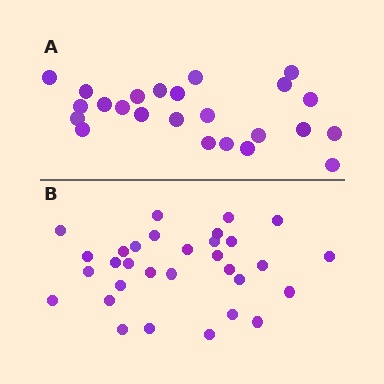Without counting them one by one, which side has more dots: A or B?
Region B (the bottom region) has more dots.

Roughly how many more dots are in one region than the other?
Region B has roughly 8 or so more dots than region A.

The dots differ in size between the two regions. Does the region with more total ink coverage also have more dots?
No. Region A has more total ink coverage because its dots are larger, but region B actually contains more individual dots. Total area can be misleading — the number of items is what matters here.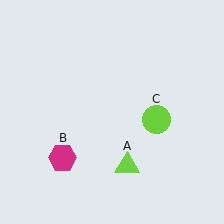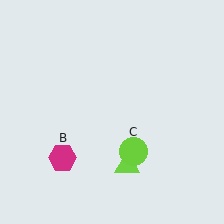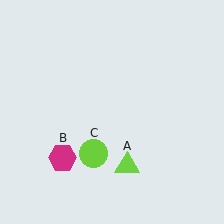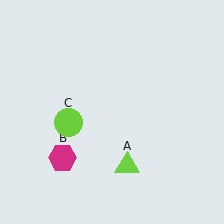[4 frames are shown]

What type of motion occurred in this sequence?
The lime circle (object C) rotated clockwise around the center of the scene.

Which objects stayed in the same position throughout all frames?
Lime triangle (object A) and magenta hexagon (object B) remained stationary.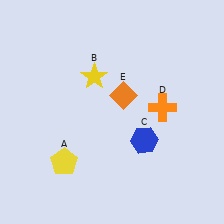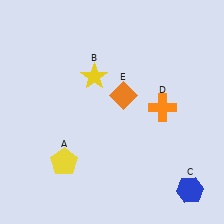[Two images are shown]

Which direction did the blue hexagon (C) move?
The blue hexagon (C) moved down.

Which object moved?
The blue hexagon (C) moved down.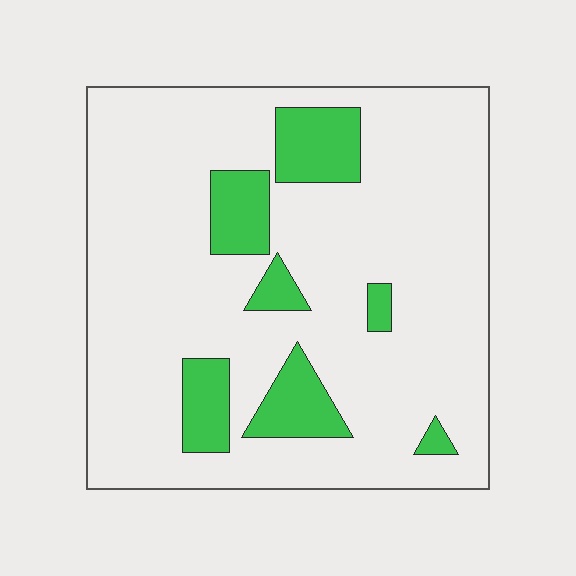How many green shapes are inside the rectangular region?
7.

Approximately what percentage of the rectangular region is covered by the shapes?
Approximately 15%.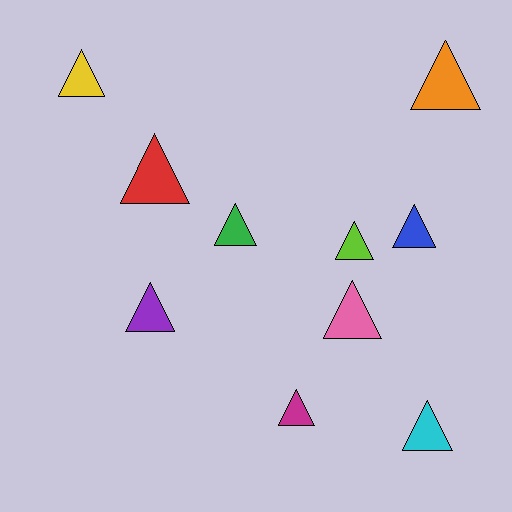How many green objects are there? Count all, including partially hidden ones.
There is 1 green object.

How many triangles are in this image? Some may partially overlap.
There are 10 triangles.